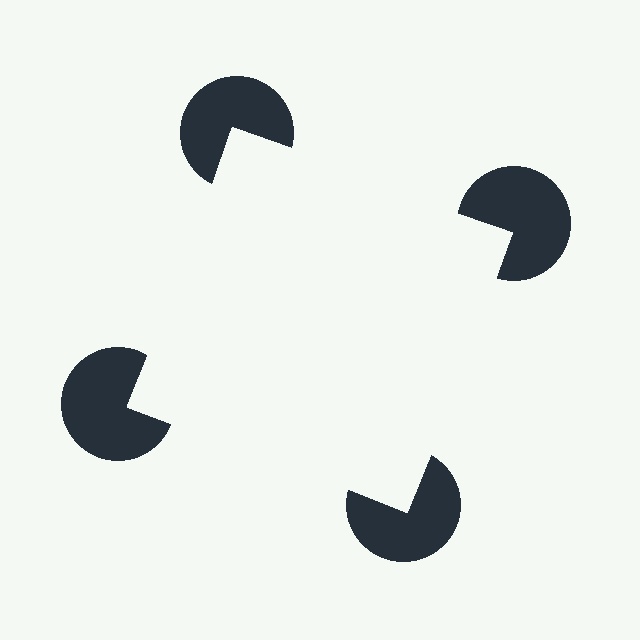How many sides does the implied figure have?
4 sides.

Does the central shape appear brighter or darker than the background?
It typically appears slightly brighter than the background, even though no actual brightness change is drawn.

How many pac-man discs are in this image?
There are 4 — one at each vertex of the illusory square.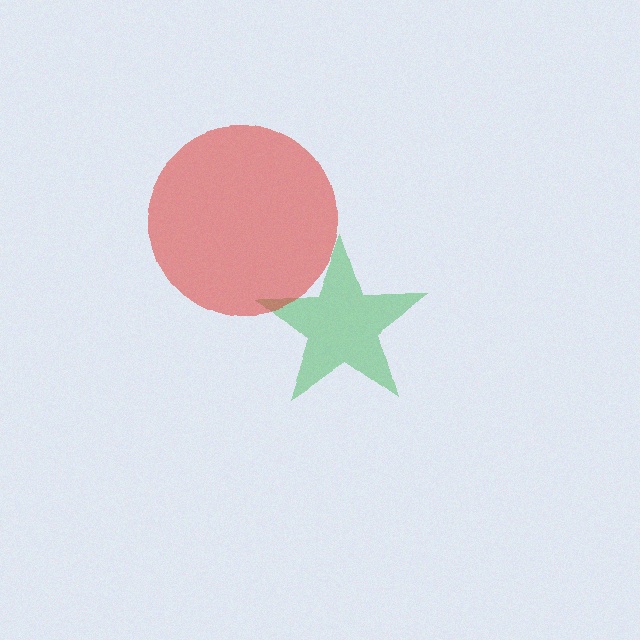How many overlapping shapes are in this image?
There are 2 overlapping shapes in the image.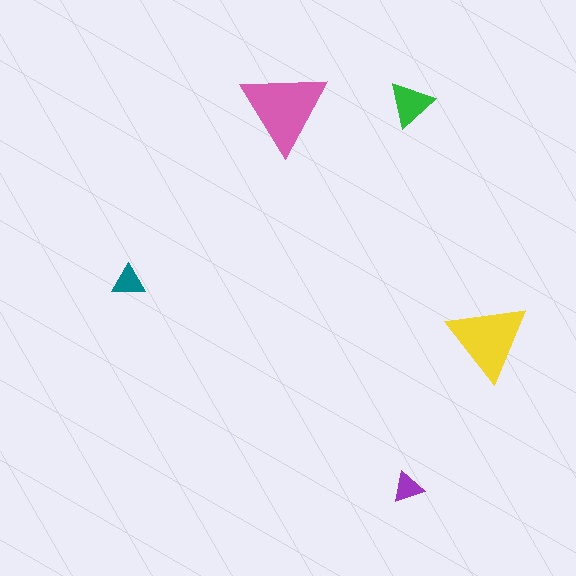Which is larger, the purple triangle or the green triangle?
The green one.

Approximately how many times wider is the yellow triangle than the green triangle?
About 2 times wider.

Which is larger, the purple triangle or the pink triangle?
The pink one.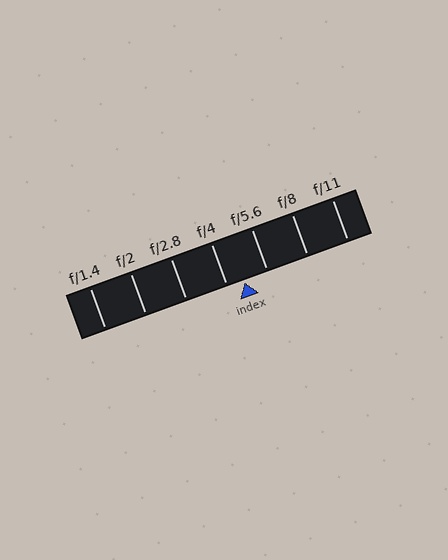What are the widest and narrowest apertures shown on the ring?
The widest aperture shown is f/1.4 and the narrowest is f/11.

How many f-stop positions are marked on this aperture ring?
There are 7 f-stop positions marked.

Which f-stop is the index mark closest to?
The index mark is closest to f/4.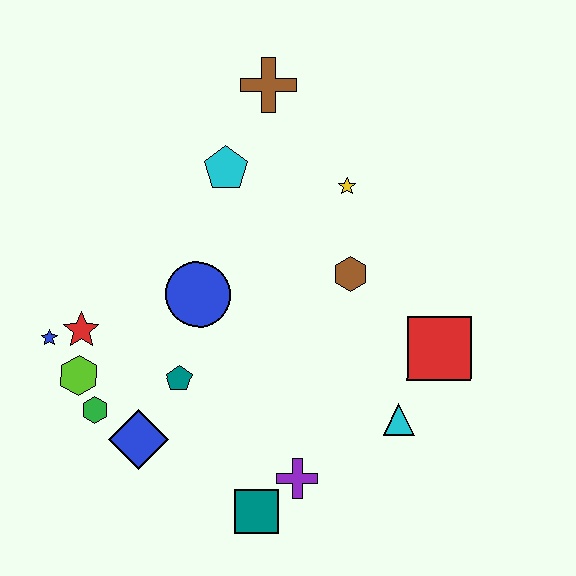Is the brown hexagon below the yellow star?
Yes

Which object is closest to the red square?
The cyan triangle is closest to the red square.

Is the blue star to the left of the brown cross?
Yes